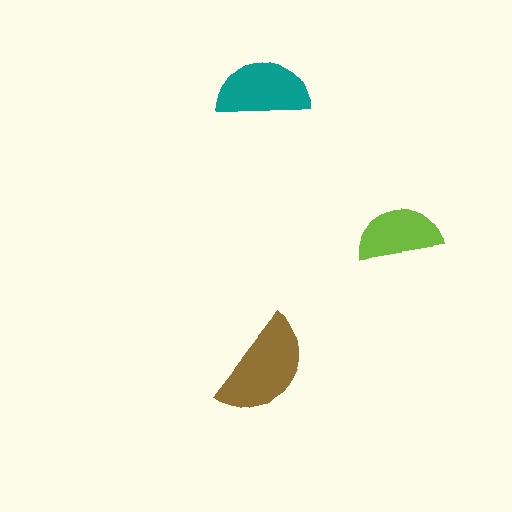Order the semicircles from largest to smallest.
the brown one, the teal one, the lime one.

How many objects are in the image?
There are 3 objects in the image.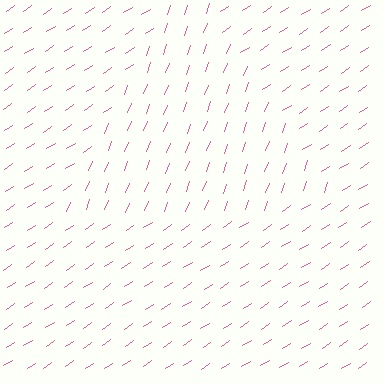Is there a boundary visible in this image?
Yes, there is a texture boundary formed by a change in line orientation.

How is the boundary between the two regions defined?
The boundary is defined purely by a change in line orientation (approximately 36 degrees difference). All lines are the same color and thickness.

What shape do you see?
I see a triangle.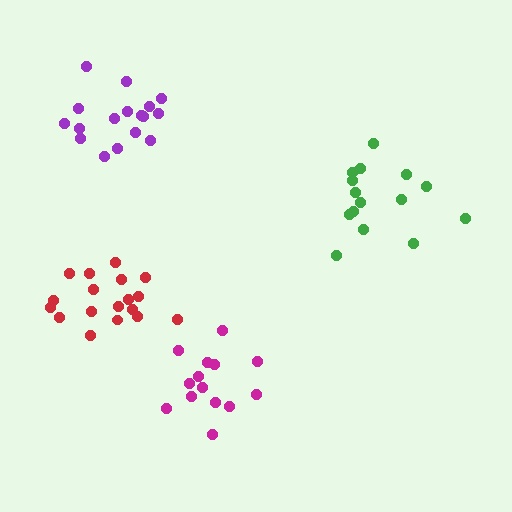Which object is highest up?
The purple cluster is topmost.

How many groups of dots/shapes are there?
There are 4 groups.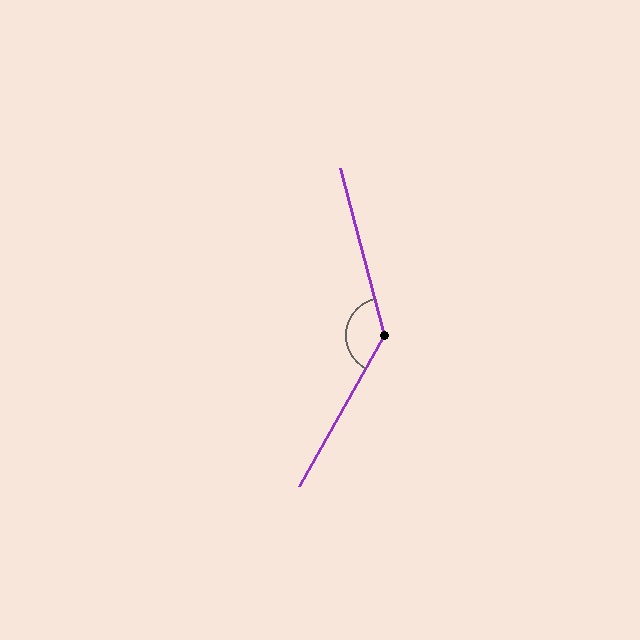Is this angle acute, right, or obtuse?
It is obtuse.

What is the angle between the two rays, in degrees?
Approximately 136 degrees.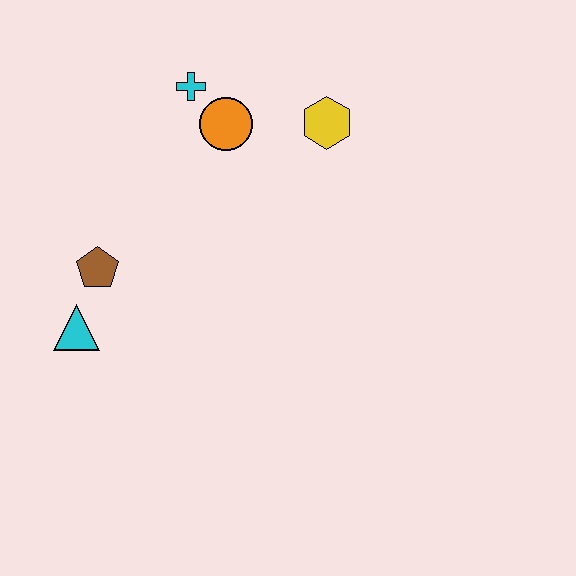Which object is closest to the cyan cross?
The orange circle is closest to the cyan cross.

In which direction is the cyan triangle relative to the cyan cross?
The cyan triangle is below the cyan cross.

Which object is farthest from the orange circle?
The cyan triangle is farthest from the orange circle.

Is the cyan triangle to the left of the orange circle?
Yes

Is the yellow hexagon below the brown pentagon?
No